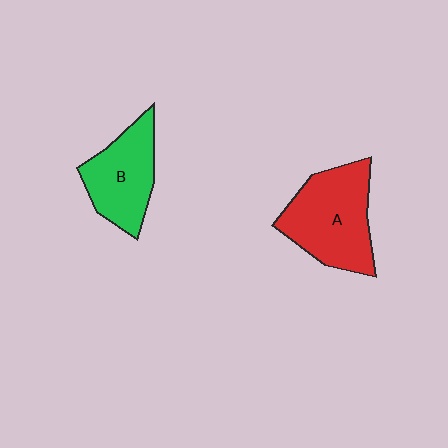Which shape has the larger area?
Shape A (red).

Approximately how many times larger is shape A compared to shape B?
Approximately 1.3 times.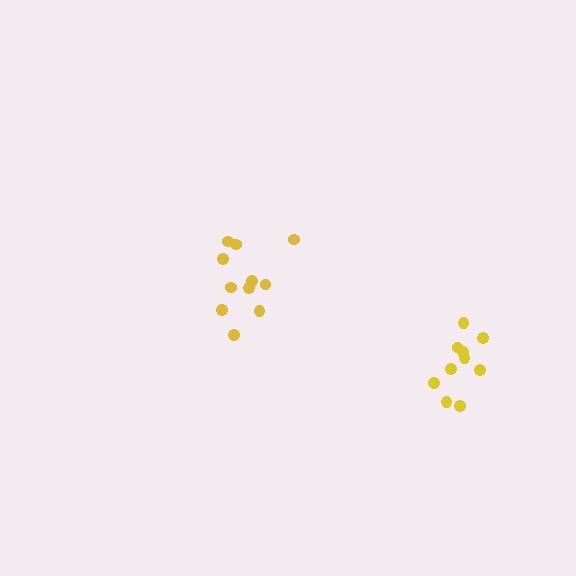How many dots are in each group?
Group 1: 11 dots, Group 2: 10 dots (21 total).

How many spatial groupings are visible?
There are 2 spatial groupings.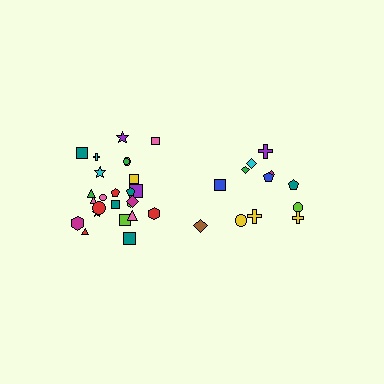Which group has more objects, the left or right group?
The left group.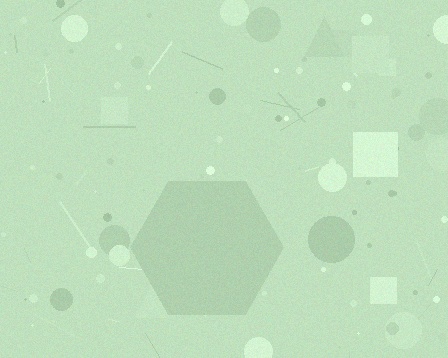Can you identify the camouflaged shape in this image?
The camouflaged shape is a hexagon.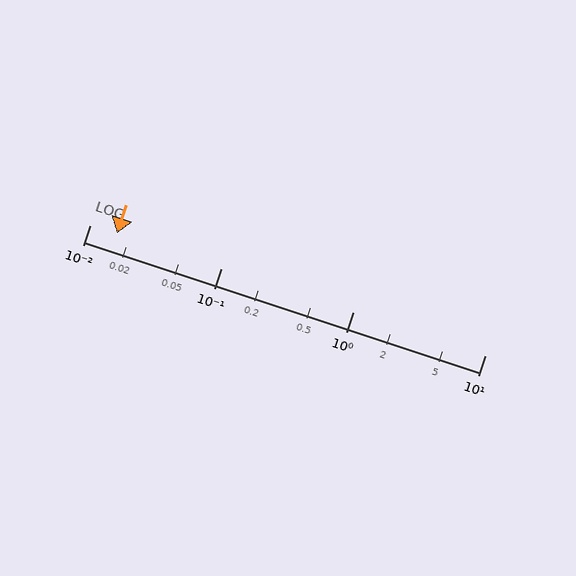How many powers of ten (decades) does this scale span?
The scale spans 3 decades, from 0.01 to 10.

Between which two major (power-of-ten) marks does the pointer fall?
The pointer is between 0.01 and 0.1.